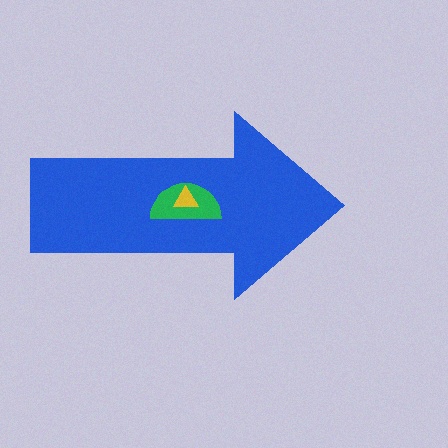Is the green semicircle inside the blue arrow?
Yes.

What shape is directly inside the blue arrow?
The green semicircle.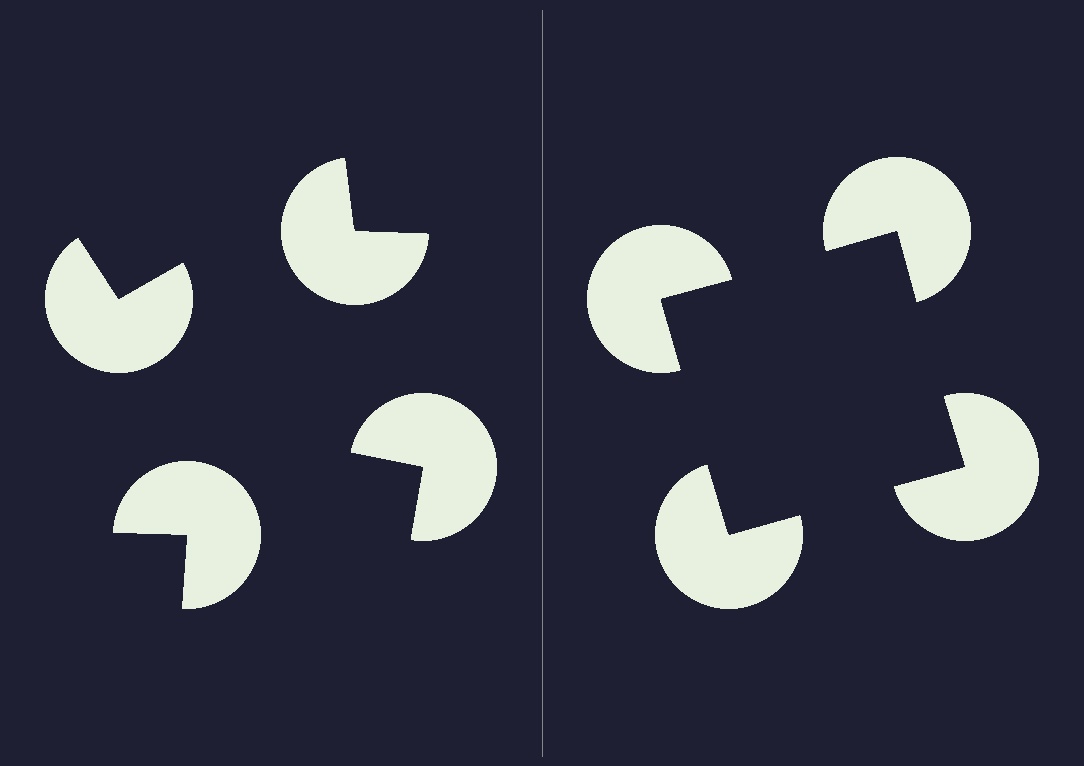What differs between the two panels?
The pac-man discs are positioned identically on both sides; only the wedge orientations differ. On the right they align to a square; on the left they are misaligned.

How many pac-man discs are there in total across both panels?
8 — 4 on each side.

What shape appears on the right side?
An illusory square.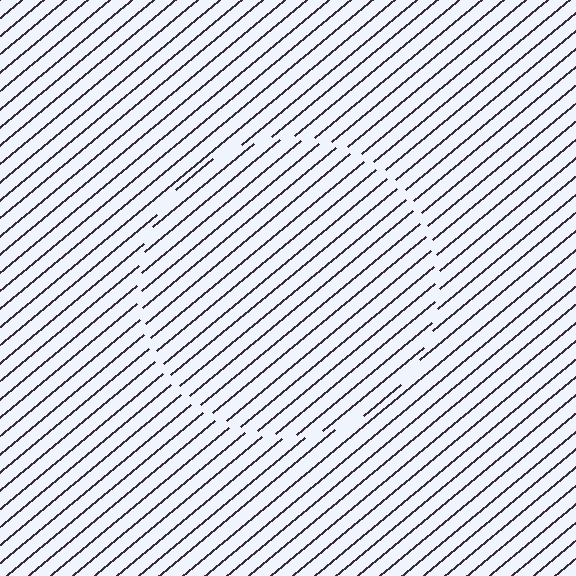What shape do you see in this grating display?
An illusory circle. The interior of the shape contains the same grating, shifted by half a period — the contour is defined by the phase discontinuity where line-ends from the inner and outer gratings abut.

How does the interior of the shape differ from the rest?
The interior of the shape contains the same grating, shifted by half a period — the contour is defined by the phase discontinuity where line-ends from the inner and outer gratings abut.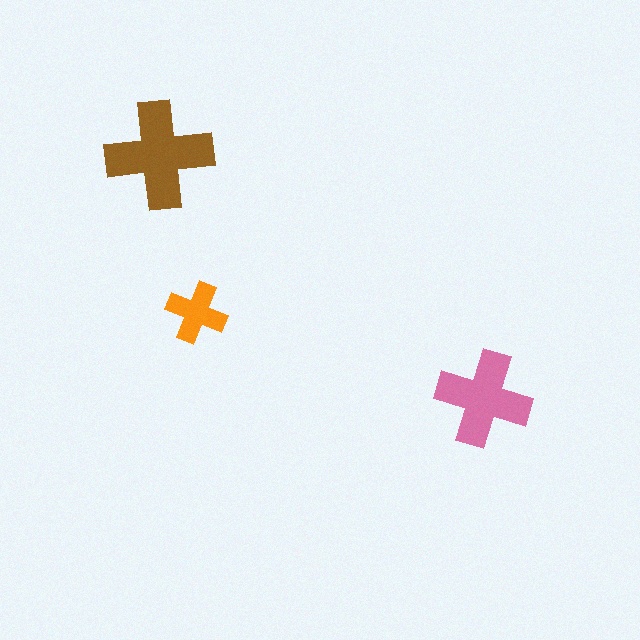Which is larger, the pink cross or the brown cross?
The brown one.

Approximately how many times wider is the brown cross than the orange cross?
About 2 times wider.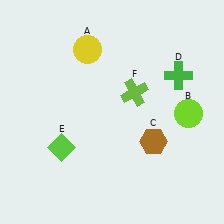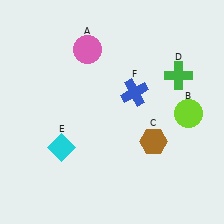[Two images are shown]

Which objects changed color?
A changed from yellow to pink. E changed from lime to cyan. F changed from lime to blue.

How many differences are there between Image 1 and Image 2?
There are 3 differences between the two images.